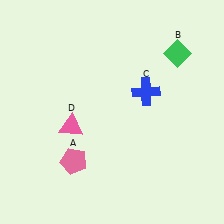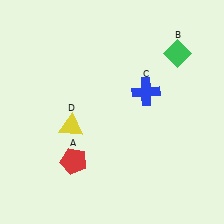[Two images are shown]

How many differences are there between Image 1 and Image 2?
There are 2 differences between the two images.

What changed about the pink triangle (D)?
In Image 1, D is pink. In Image 2, it changed to yellow.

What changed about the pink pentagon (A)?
In Image 1, A is pink. In Image 2, it changed to red.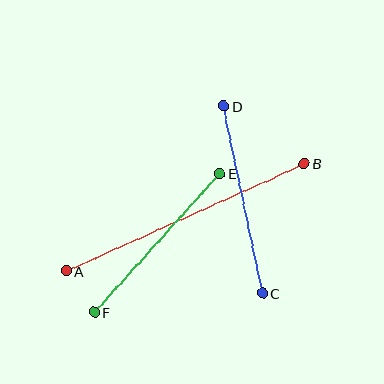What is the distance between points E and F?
The distance is approximately 187 pixels.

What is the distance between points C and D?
The distance is approximately 191 pixels.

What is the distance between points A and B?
The distance is approximately 261 pixels.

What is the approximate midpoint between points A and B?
The midpoint is at approximately (185, 217) pixels.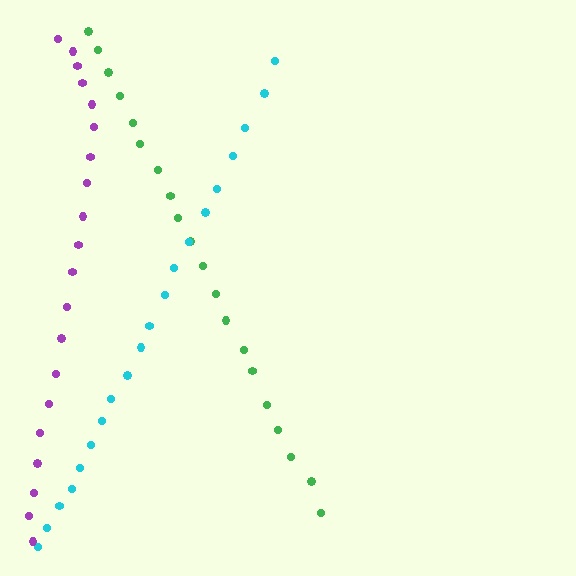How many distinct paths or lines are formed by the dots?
There are 3 distinct paths.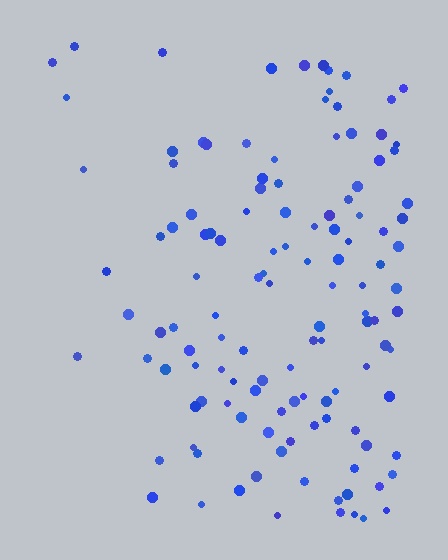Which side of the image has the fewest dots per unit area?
The left.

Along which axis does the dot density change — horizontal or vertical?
Horizontal.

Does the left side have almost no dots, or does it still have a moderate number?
Still a moderate number, just noticeably fewer than the right.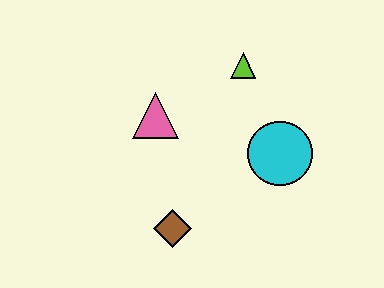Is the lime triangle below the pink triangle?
No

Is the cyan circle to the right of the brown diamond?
Yes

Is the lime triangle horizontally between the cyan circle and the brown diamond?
Yes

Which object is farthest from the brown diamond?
The lime triangle is farthest from the brown diamond.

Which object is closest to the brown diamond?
The pink triangle is closest to the brown diamond.